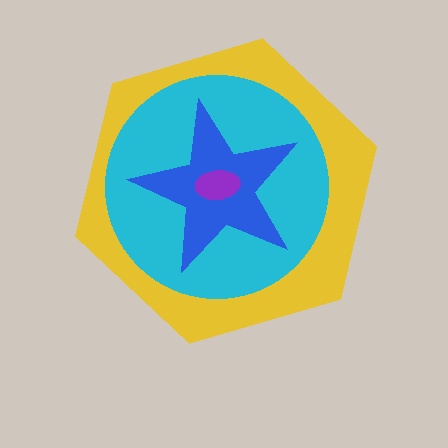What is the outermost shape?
The yellow hexagon.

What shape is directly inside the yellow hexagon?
The cyan circle.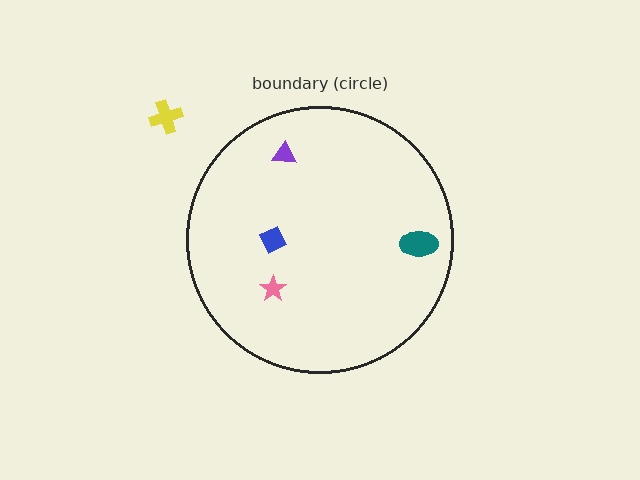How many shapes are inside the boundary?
4 inside, 1 outside.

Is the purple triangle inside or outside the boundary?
Inside.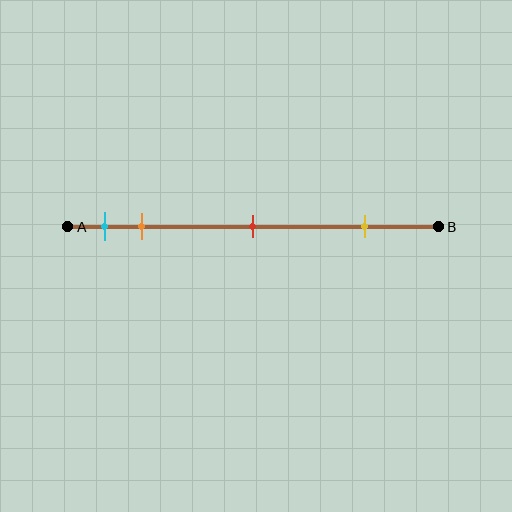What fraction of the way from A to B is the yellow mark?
The yellow mark is approximately 80% (0.8) of the way from A to B.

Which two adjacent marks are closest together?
The cyan and orange marks are the closest adjacent pair.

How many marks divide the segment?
There are 4 marks dividing the segment.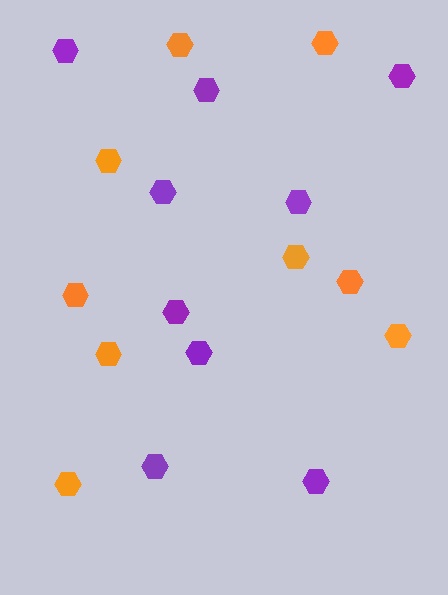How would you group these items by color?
There are 2 groups: one group of purple hexagons (9) and one group of orange hexagons (9).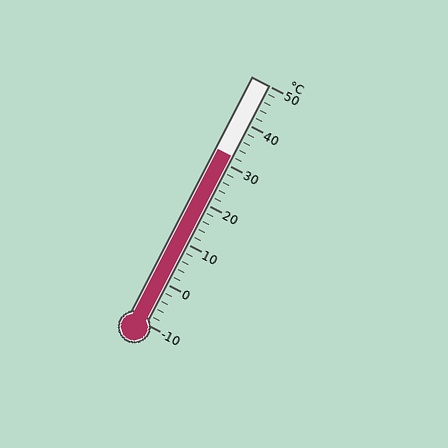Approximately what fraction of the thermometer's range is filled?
The thermometer is filled to approximately 70% of its range.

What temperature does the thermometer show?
The thermometer shows approximately 32°C.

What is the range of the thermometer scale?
The thermometer scale ranges from -10°C to 50°C.